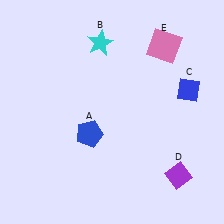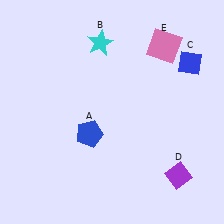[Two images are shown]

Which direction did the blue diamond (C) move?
The blue diamond (C) moved up.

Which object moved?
The blue diamond (C) moved up.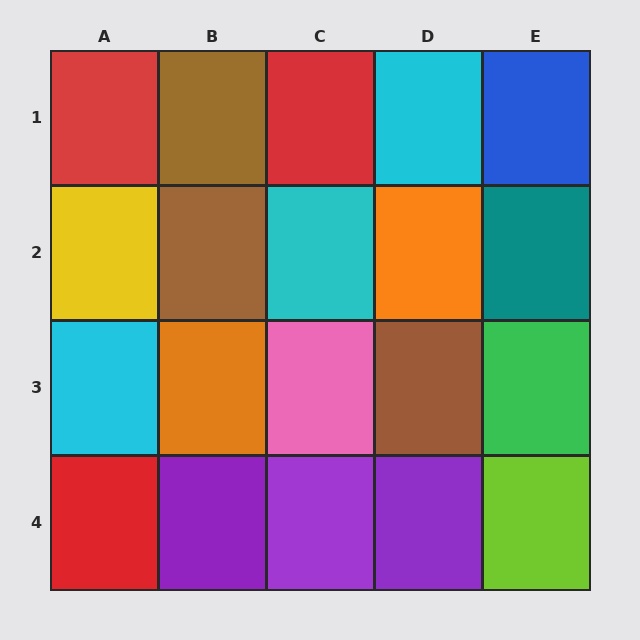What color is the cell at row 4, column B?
Purple.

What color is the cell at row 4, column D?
Purple.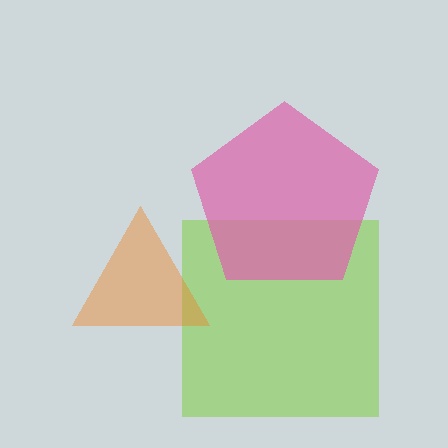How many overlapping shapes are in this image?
There are 3 overlapping shapes in the image.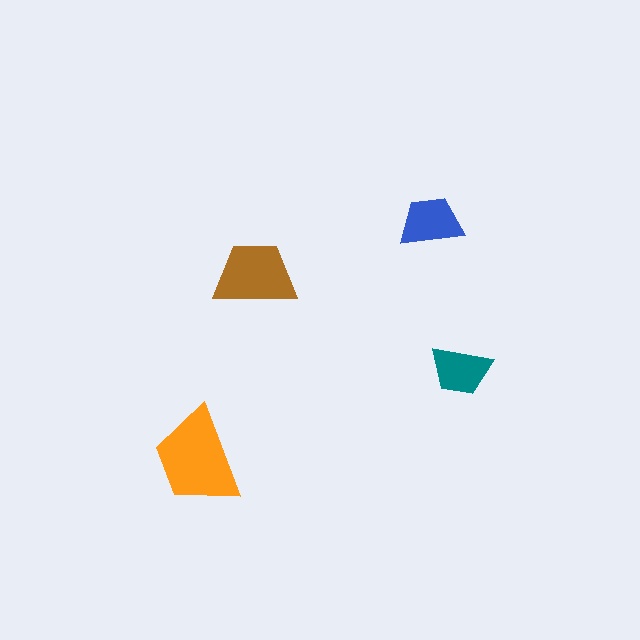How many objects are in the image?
There are 4 objects in the image.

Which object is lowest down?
The orange trapezoid is bottommost.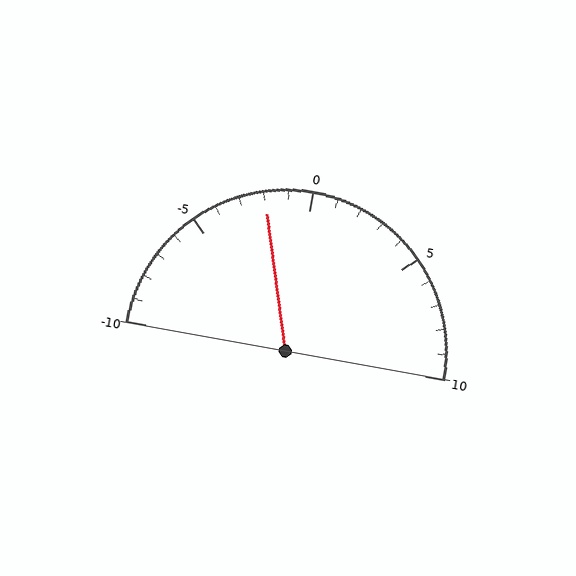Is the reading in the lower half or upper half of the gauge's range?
The reading is in the lower half of the range (-10 to 10).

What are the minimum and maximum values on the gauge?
The gauge ranges from -10 to 10.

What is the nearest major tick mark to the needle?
The nearest major tick mark is 0.